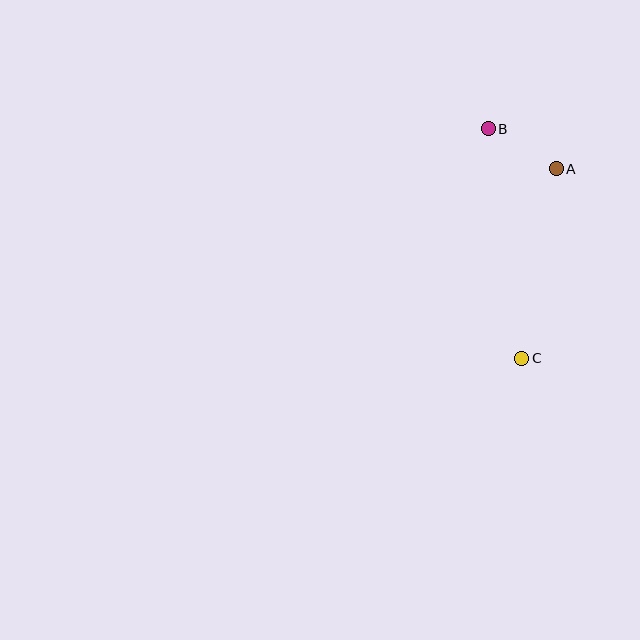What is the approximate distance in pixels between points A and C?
The distance between A and C is approximately 192 pixels.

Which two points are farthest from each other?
Points B and C are farthest from each other.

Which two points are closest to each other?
Points A and B are closest to each other.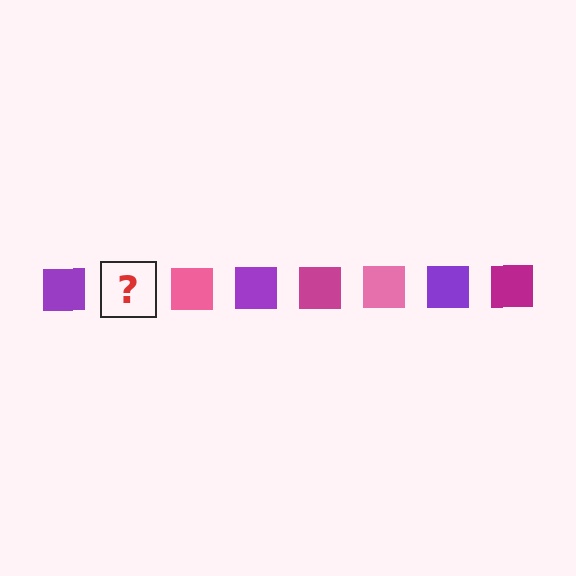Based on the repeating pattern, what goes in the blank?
The blank should be a magenta square.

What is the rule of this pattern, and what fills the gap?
The rule is that the pattern cycles through purple, magenta, pink squares. The gap should be filled with a magenta square.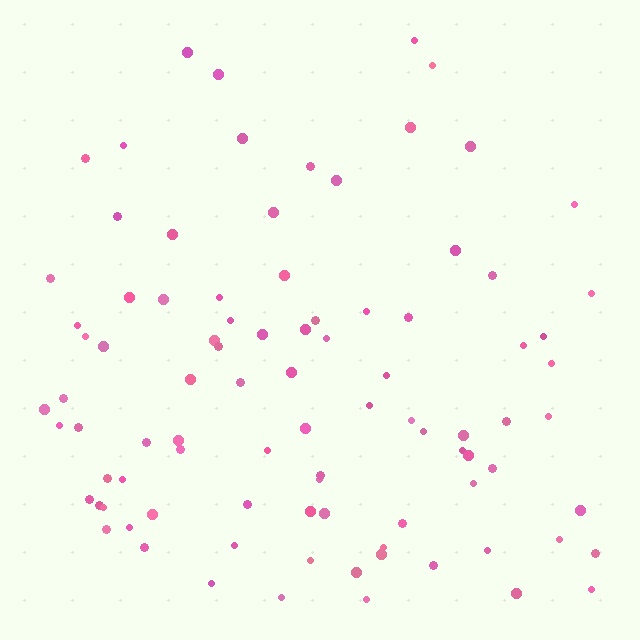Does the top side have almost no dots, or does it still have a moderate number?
Still a moderate number, just noticeably fewer than the bottom.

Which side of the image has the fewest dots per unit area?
The top.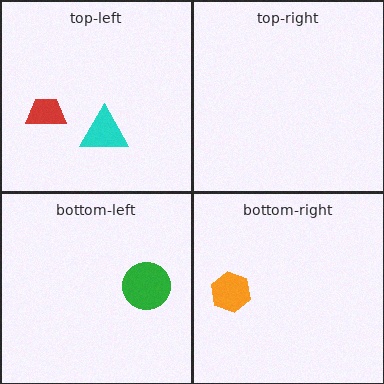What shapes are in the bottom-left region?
The green circle.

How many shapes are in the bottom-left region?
1.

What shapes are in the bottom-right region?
The orange hexagon.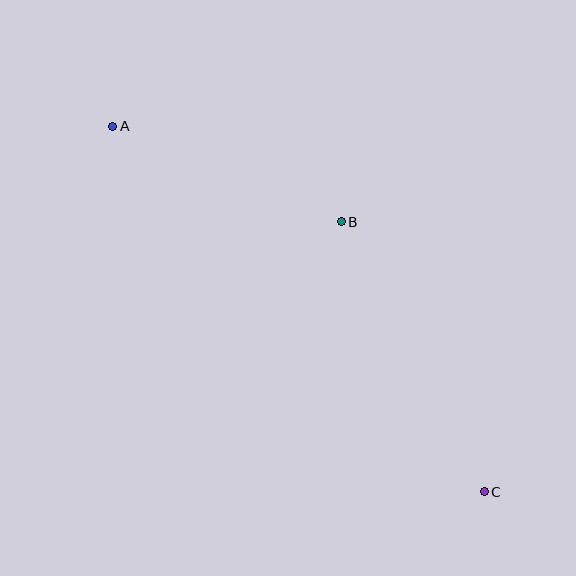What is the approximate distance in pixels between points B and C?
The distance between B and C is approximately 306 pixels.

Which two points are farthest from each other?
Points A and C are farthest from each other.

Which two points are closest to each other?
Points A and B are closest to each other.